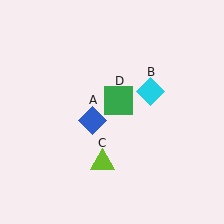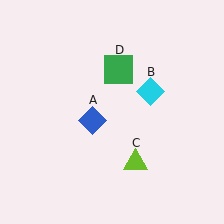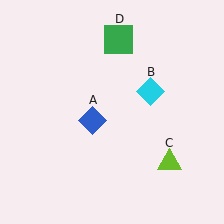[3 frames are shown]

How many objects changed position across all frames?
2 objects changed position: lime triangle (object C), green square (object D).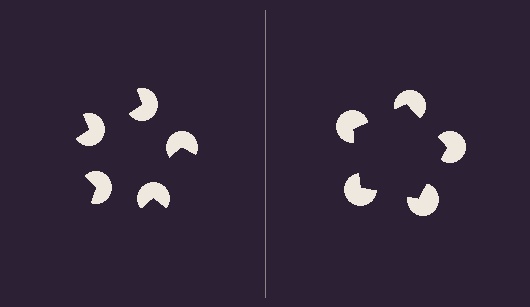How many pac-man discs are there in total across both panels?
10 — 5 on each side.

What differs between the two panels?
The pac-man discs are positioned identically on both sides; only the wedge orientations differ. On the right they align to a pentagon; on the left they are misaligned.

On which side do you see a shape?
An illusory pentagon appears on the right side. On the left side the wedge cuts are rotated, so no coherent shape forms.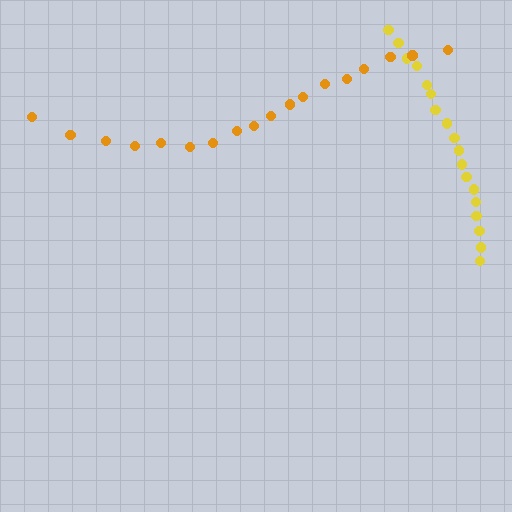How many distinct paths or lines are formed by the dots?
There are 2 distinct paths.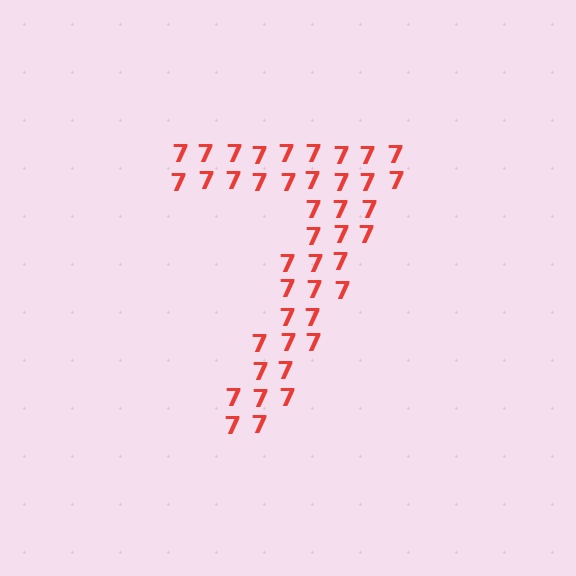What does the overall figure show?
The overall figure shows the digit 7.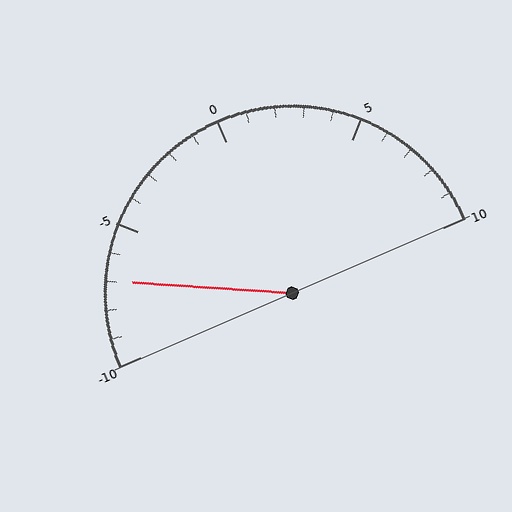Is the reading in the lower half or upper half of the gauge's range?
The reading is in the lower half of the range (-10 to 10).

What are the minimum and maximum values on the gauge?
The gauge ranges from -10 to 10.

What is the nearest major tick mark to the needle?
The nearest major tick mark is -5.